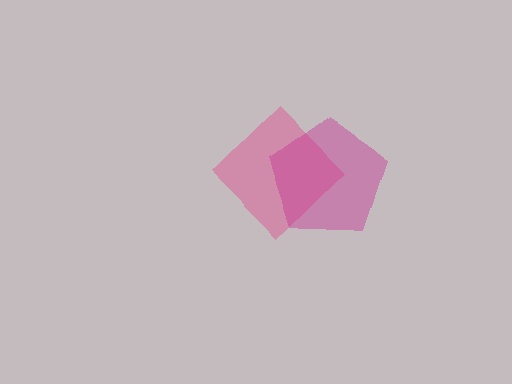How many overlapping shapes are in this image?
There are 2 overlapping shapes in the image.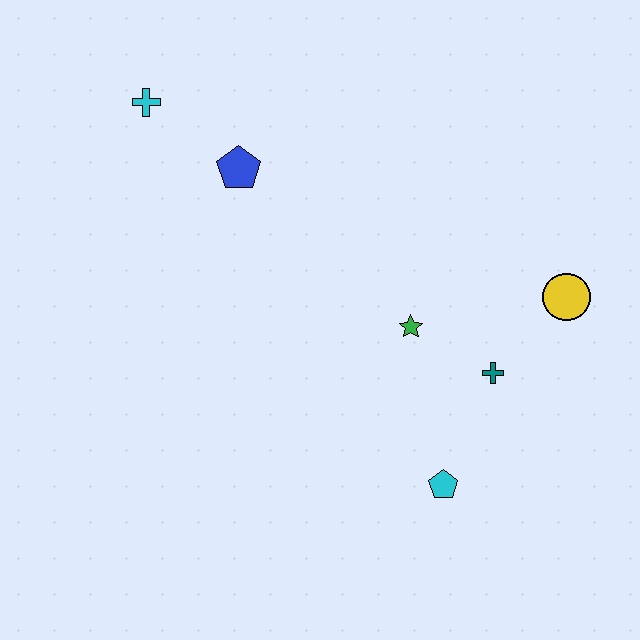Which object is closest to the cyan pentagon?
The teal cross is closest to the cyan pentagon.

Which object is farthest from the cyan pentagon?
The cyan cross is farthest from the cyan pentagon.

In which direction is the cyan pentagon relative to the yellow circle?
The cyan pentagon is below the yellow circle.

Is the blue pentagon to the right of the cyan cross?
Yes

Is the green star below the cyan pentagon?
No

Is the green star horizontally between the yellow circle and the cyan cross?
Yes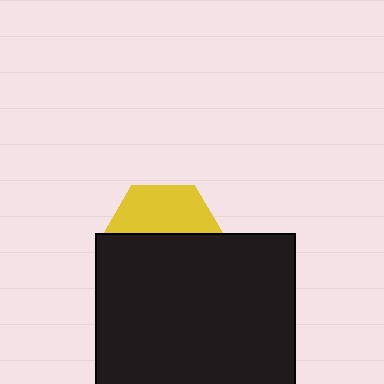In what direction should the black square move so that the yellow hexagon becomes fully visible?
The black square should move down. That is the shortest direction to clear the overlap and leave the yellow hexagon fully visible.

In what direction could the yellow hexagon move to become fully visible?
The yellow hexagon could move up. That would shift it out from behind the black square entirely.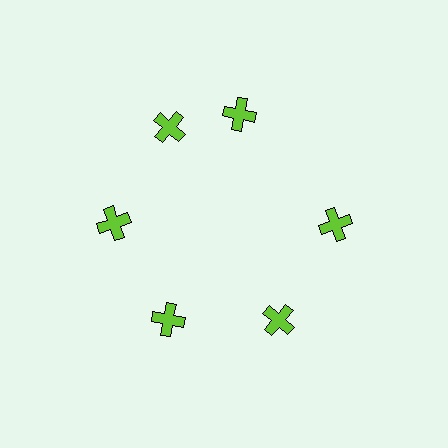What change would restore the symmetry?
The symmetry would be restored by rotating it back into even spacing with its neighbors so that all 6 crosses sit at equal angles and equal distance from the center.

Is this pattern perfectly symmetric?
No. The 6 lime crosses are arranged in a ring, but one element near the 1 o'clock position is rotated out of alignment along the ring, breaking the 6-fold rotational symmetry.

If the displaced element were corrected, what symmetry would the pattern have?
It would have 6-fold rotational symmetry — the pattern would map onto itself every 60 degrees.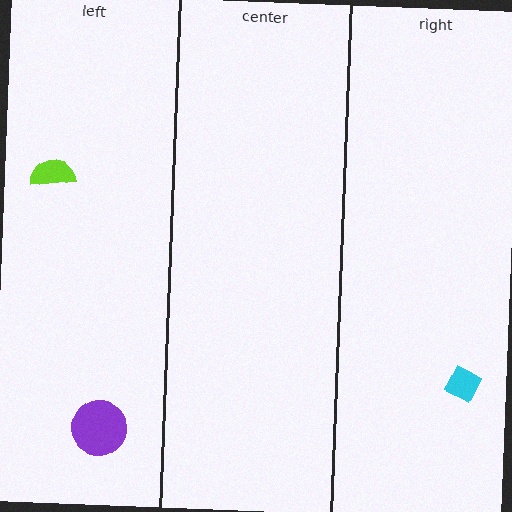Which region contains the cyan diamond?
The right region.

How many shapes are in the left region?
2.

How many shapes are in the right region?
1.